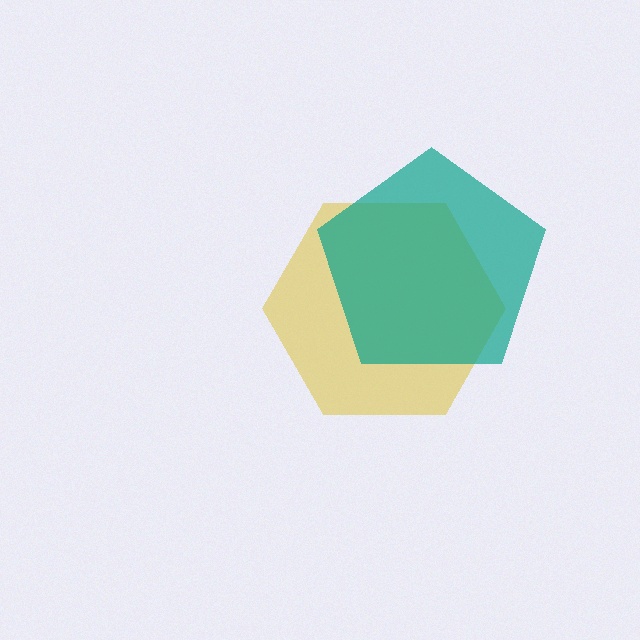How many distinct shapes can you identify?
There are 2 distinct shapes: a yellow hexagon, a teal pentagon.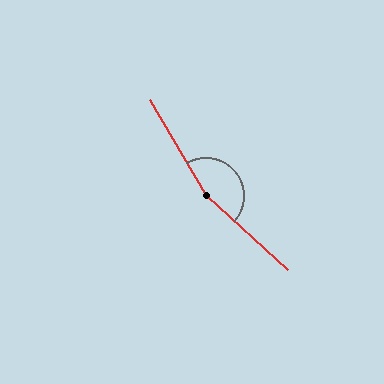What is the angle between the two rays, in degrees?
Approximately 162 degrees.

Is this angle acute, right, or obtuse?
It is obtuse.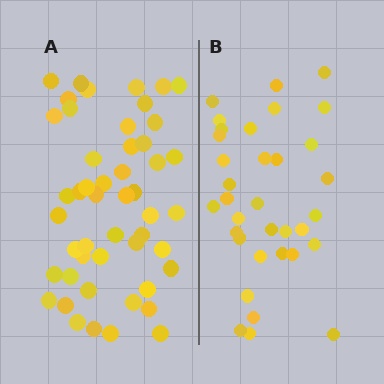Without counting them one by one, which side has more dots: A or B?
Region A (the left region) has more dots.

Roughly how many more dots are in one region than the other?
Region A has approximately 15 more dots than region B.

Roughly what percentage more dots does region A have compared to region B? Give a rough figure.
About 45% more.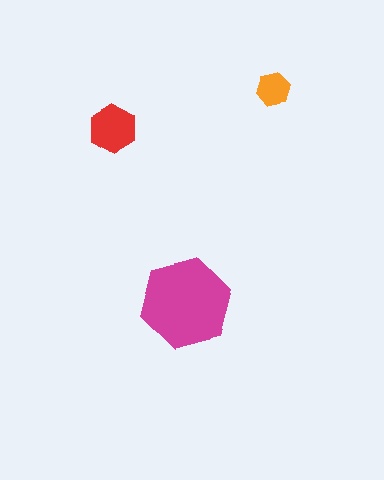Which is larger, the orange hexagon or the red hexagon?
The red one.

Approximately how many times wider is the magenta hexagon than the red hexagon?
About 2 times wider.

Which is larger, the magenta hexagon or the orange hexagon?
The magenta one.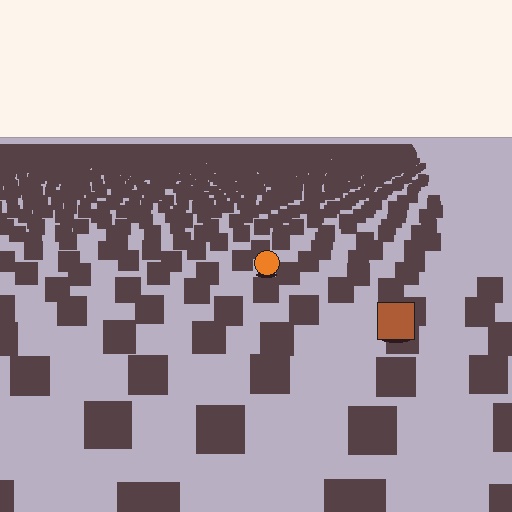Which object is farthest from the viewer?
The orange circle is farthest from the viewer. It appears smaller and the ground texture around it is denser.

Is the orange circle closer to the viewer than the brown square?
No. The brown square is closer — you can tell from the texture gradient: the ground texture is coarser near it.